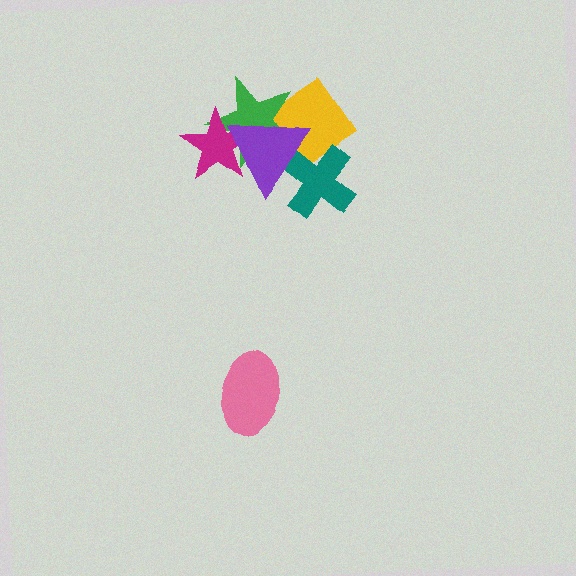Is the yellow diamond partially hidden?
Yes, it is partially covered by another shape.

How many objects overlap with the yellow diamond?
3 objects overlap with the yellow diamond.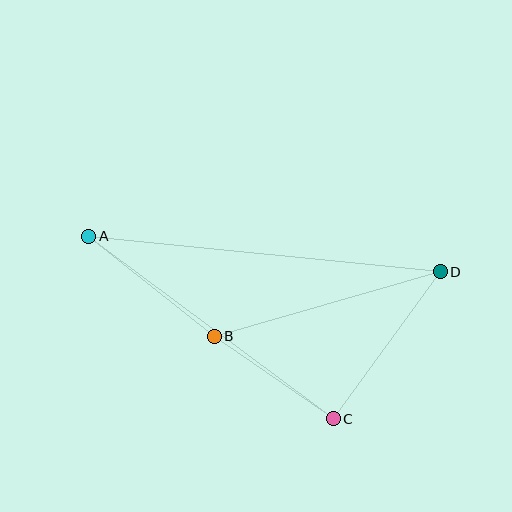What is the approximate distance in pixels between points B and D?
The distance between B and D is approximately 235 pixels.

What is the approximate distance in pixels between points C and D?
The distance between C and D is approximately 182 pixels.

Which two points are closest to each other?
Points B and C are closest to each other.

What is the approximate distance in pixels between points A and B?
The distance between A and B is approximately 161 pixels.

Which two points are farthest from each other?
Points A and D are farthest from each other.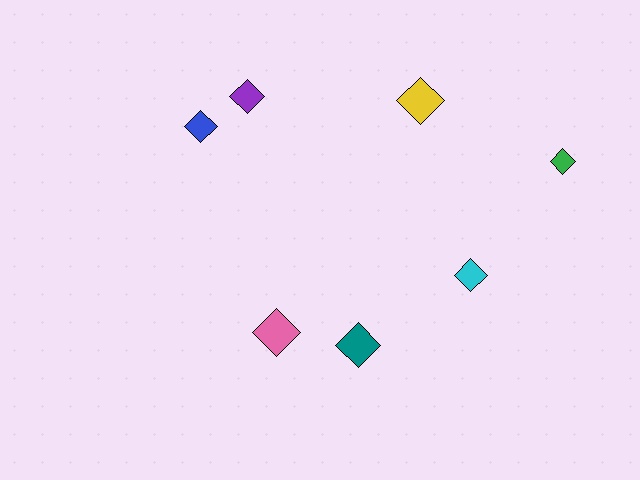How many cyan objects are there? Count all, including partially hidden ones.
There is 1 cyan object.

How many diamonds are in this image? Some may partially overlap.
There are 7 diamonds.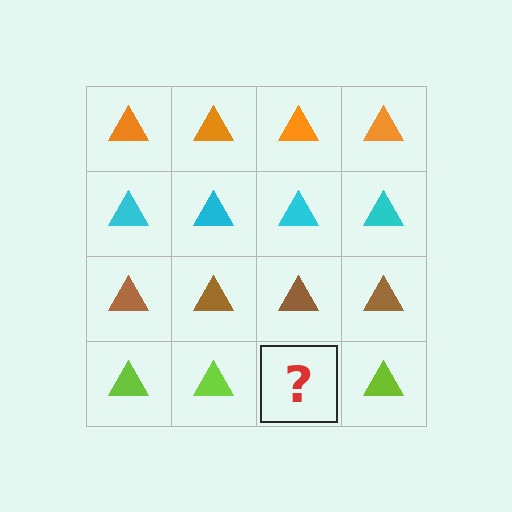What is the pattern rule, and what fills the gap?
The rule is that each row has a consistent color. The gap should be filled with a lime triangle.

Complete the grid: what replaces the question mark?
The question mark should be replaced with a lime triangle.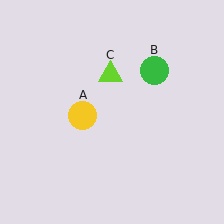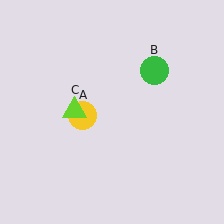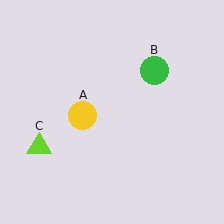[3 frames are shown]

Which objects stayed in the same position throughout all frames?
Yellow circle (object A) and green circle (object B) remained stationary.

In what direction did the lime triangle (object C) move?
The lime triangle (object C) moved down and to the left.